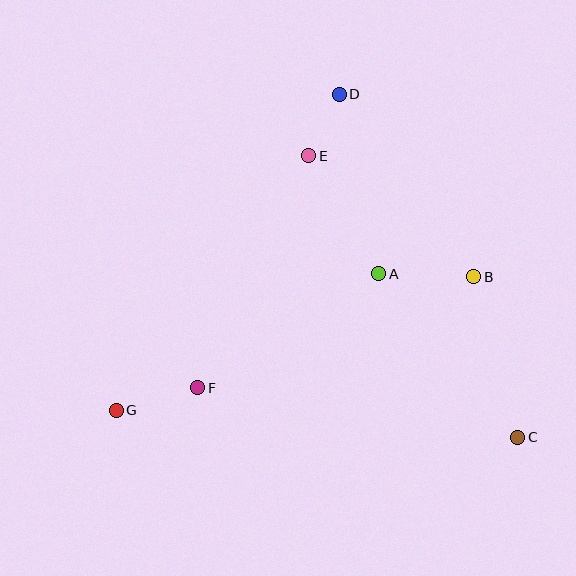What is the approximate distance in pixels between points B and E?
The distance between B and E is approximately 205 pixels.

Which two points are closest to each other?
Points D and E are closest to each other.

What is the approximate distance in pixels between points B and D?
The distance between B and D is approximately 227 pixels.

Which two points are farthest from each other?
Points C and G are farthest from each other.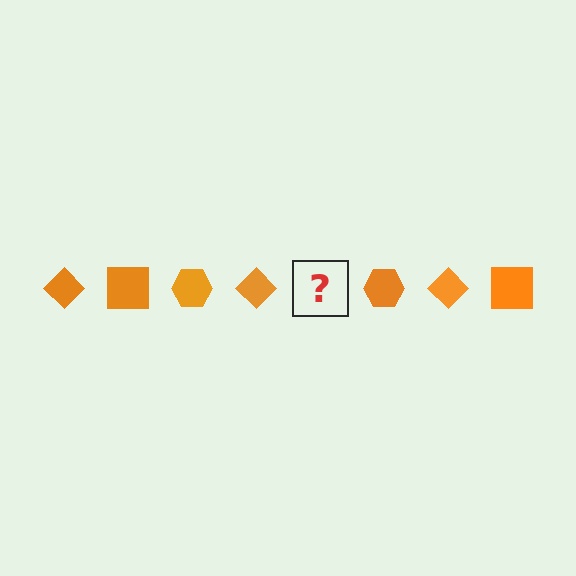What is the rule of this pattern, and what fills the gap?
The rule is that the pattern cycles through diamond, square, hexagon shapes in orange. The gap should be filled with an orange square.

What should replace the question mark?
The question mark should be replaced with an orange square.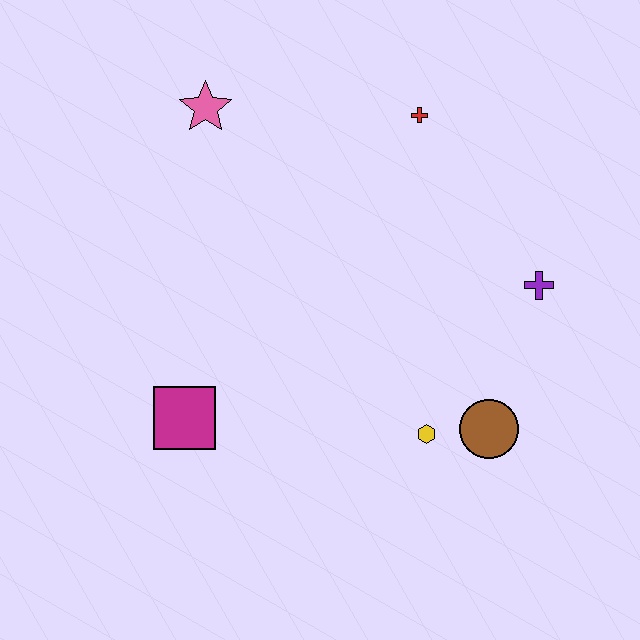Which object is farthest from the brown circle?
The pink star is farthest from the brown circle.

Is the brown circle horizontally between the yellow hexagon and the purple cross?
Yes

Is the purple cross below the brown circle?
No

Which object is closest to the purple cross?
The brown circle is closest to the purple cross.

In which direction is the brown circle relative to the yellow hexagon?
The brown circle is to the right of the yellow hexagon.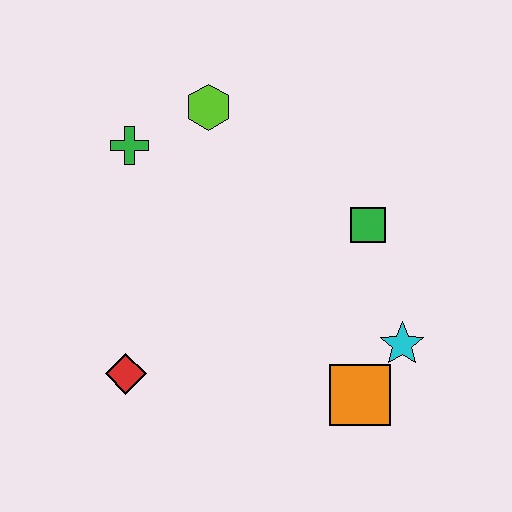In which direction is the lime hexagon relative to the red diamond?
The lime hexagon is above the red diamond.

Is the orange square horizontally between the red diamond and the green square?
Yes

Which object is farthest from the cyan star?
The green cross is farthest from the cyan star.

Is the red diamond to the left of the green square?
Yes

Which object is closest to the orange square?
The cyan star is closest to the orange square.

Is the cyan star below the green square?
Yes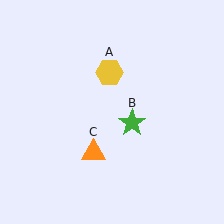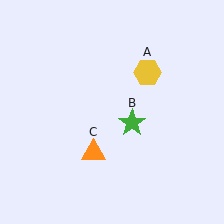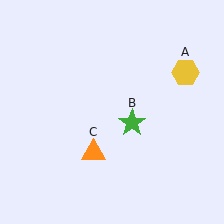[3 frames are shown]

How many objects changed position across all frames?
1 object changed position: yellow hexagon (object A).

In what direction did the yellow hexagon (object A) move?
The yellow hexagon (object A) moved right.